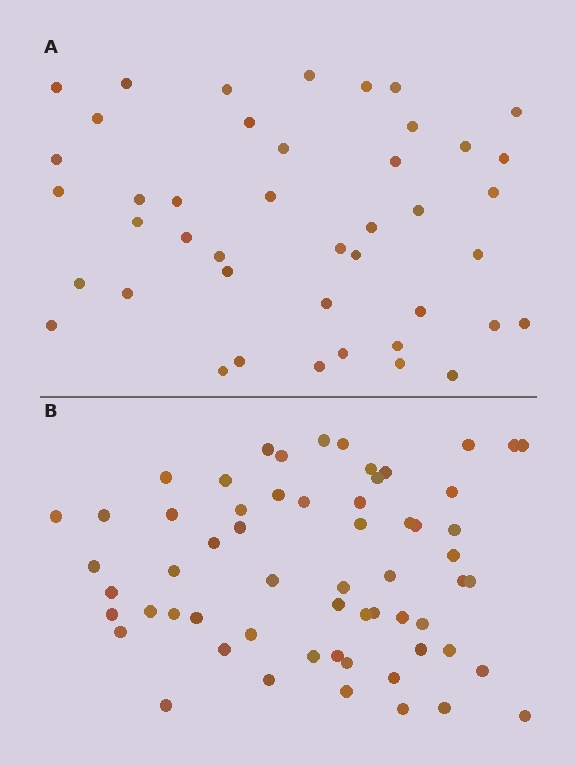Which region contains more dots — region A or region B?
Region B (the bottom region) has more dots.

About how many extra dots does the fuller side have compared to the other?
Region B has approximately 15 more dots than region A.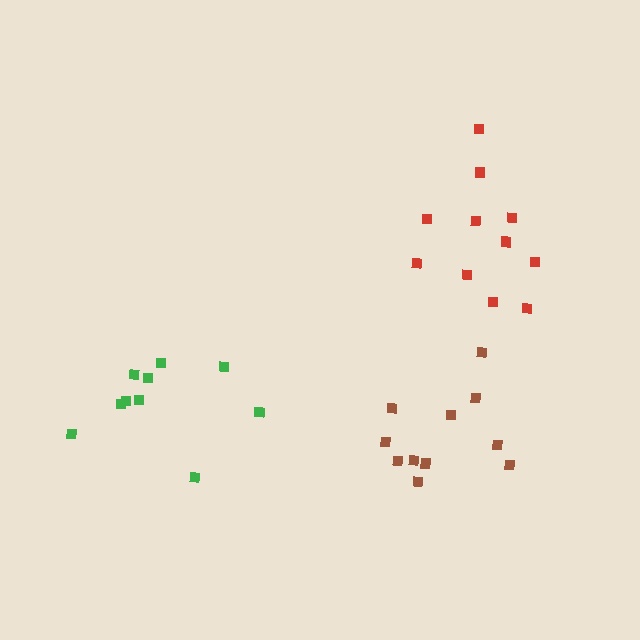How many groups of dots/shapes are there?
There are 3 groups.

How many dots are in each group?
Group 1: 11 dots, Group 2: 11 dots, Group 3: 10 dots (32 total).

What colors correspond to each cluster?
The clusters are colored: red, brown, green.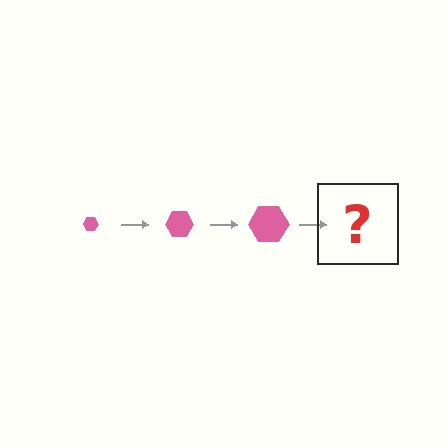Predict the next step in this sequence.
The next step is a pink hexagon, larger than the previous one.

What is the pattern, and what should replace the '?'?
The pattern is that the hexagon gets progressively larger each step. The '?' should be a pink hexagon, larger than the previous one.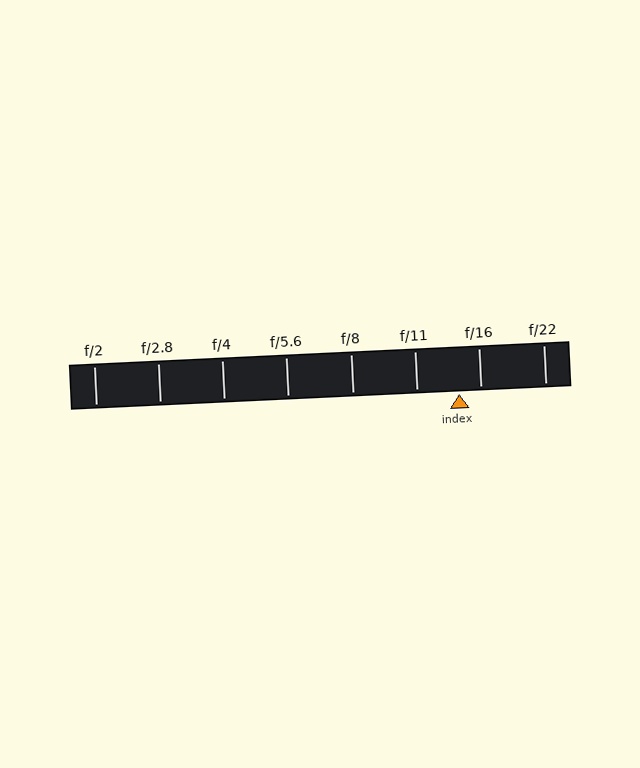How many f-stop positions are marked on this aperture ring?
There are 8 f-stop positions marked.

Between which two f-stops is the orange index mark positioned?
The index mark is between f/11 and f/16.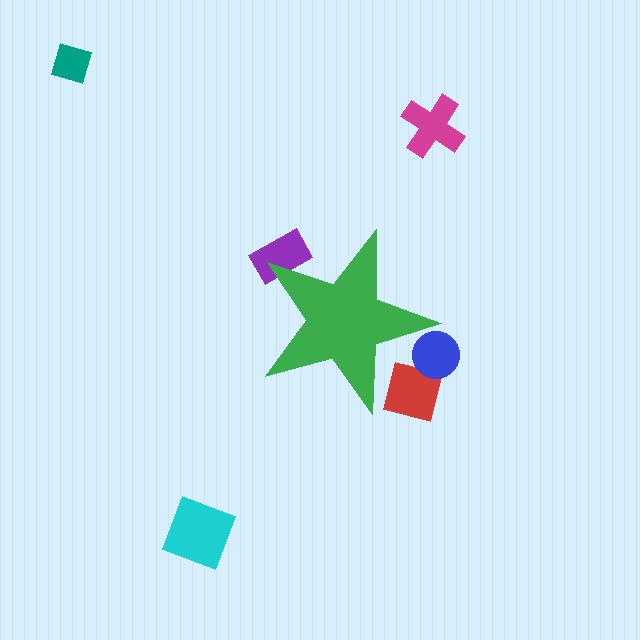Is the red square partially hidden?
Yes, the red square is partially hidden behind the green star.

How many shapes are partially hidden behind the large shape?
3 shapes are partially hidden.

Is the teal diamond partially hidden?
No, the teal diamond is fully visible.